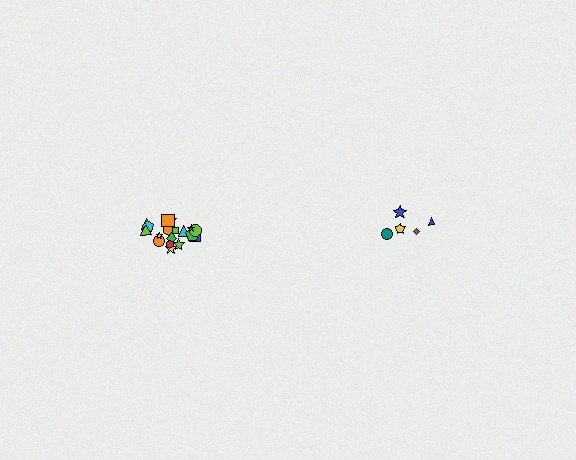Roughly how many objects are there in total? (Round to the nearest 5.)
Roughly 25 objects in total.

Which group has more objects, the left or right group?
The left group.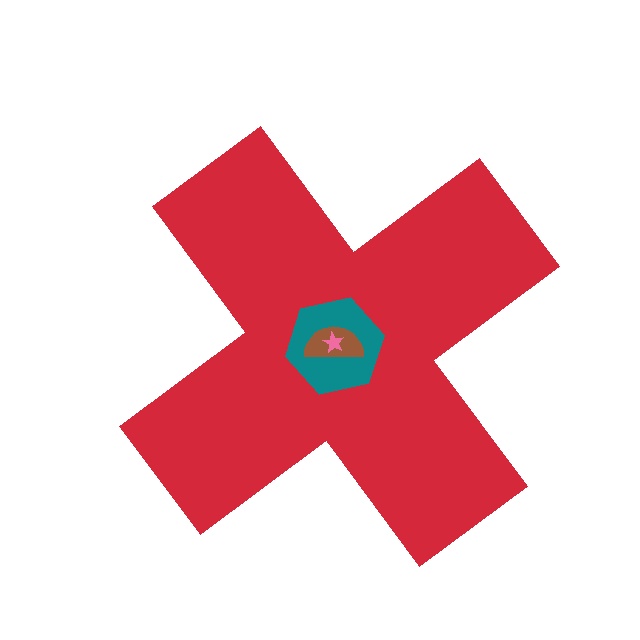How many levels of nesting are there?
4.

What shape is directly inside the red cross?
The teal hexagon.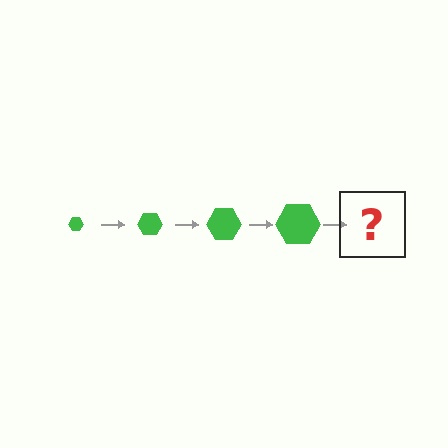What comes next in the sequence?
The next element should be a green hexagon, larger than the previous one.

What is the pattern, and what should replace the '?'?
The pattern is that the hexagon gets progressively larger each step. The '?' should be a green hexagon, larger than the previous one.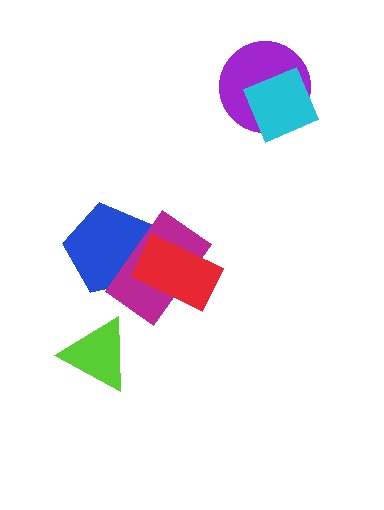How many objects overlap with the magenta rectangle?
2 objects overlap with the magenta rectangle.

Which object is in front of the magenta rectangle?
The red rectangle is in front of the magenta rectangle.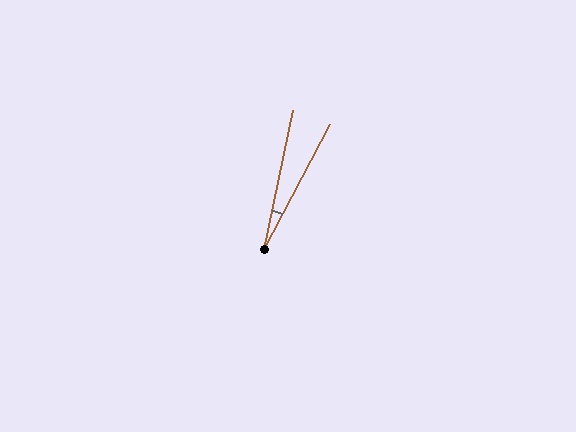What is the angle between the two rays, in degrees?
Approximately 16 degrees.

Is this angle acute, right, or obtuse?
It is acute.